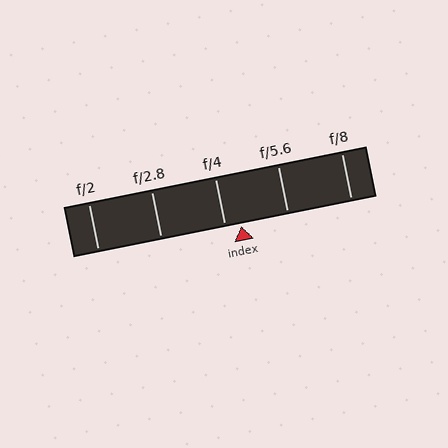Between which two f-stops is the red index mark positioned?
The index mark is between f/4 and f/5.6.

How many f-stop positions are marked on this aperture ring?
There are 5 f-stop positions marked.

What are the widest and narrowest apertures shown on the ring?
The widest aperture shown is f/2 and the narrowest is f/8.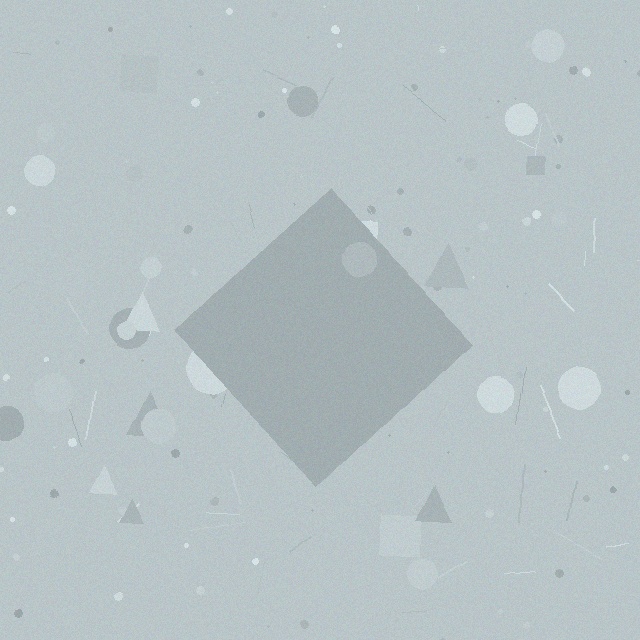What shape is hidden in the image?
A diamond is hidden in the image.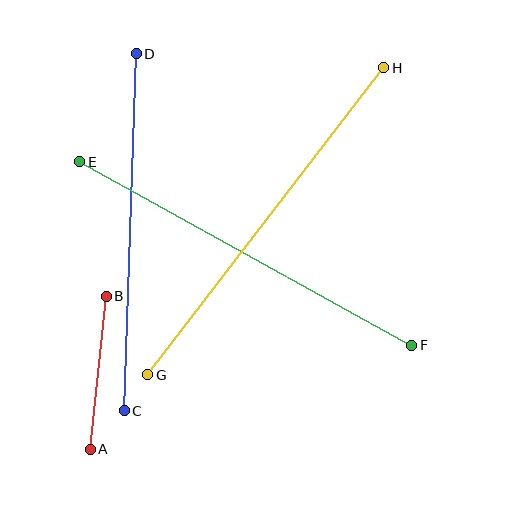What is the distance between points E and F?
The distance is approximately 380 pixels.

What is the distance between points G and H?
The distance is approximately 387 pixels.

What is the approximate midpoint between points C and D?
The midpoint is at approximately (130, 232) pixels.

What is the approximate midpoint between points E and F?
The midpoint is at approximately (246, 253) pixels.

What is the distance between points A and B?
The distance is approximately 154 pixels.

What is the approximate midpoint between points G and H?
The midpoint is at approximately (266, 221) pixels.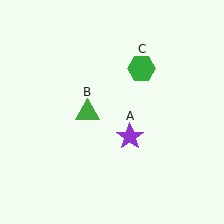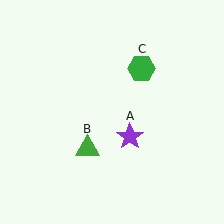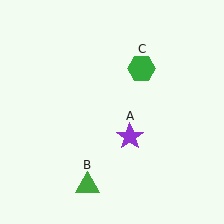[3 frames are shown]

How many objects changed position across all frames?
1 object changed position: green triangle (object B).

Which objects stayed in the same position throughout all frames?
Purple star (object A) and green hexagon (object C) remained stationary.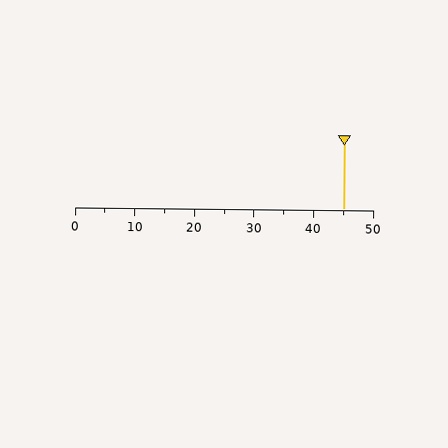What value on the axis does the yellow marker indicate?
The marker indicates approximately 45.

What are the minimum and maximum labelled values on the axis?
The axis runs from 0 to 50.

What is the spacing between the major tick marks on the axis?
The major ticks are spaced 10 apart.